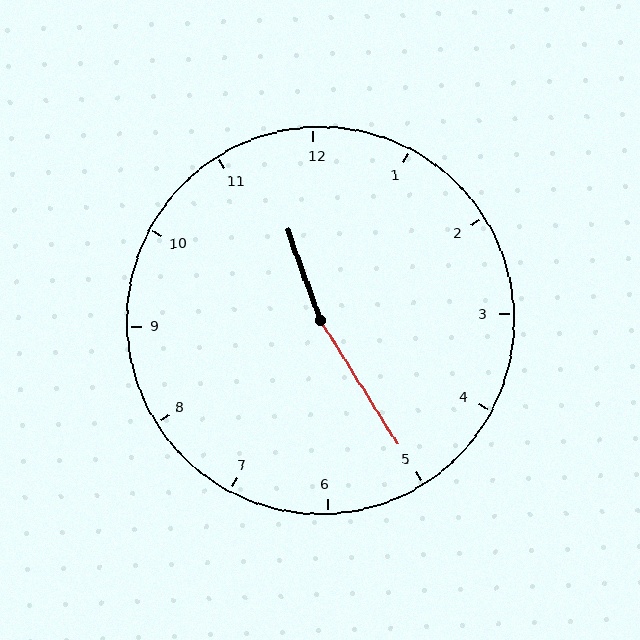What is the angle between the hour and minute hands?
Approximately 168 degrees.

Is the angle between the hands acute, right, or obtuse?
It is obtuse.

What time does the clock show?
11:25.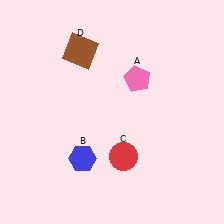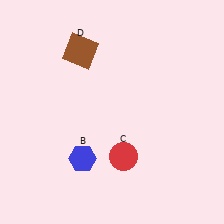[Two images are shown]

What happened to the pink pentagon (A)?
The pink pentagon (A) was removed in Image 2. It was in the top-right area of Image 1.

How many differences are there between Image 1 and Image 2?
There is 1 difference between the two images.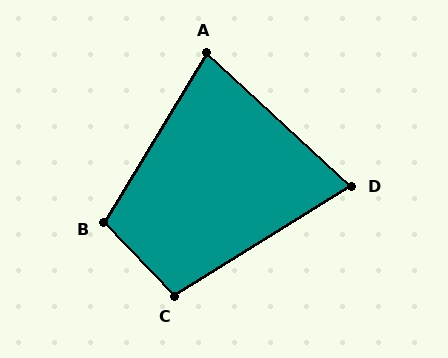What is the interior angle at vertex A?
Approximately 78 degrees (acute).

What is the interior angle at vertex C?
Approximately 102 degrees (obtuse).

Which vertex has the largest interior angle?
B, at approximately 105 degrees.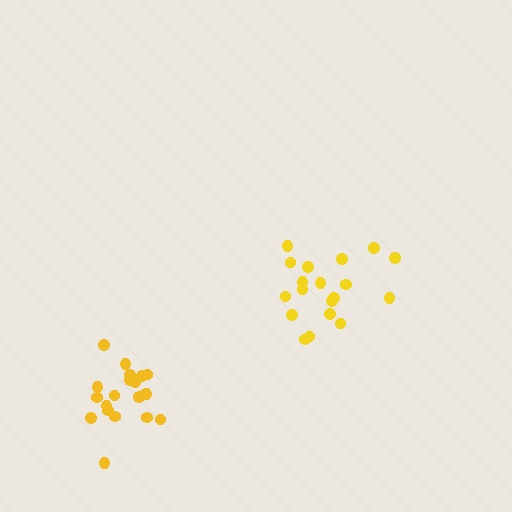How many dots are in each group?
Group 1: 19 dots, Group 2: 20 dots (39 total).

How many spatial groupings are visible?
There are 2 spatial groupings.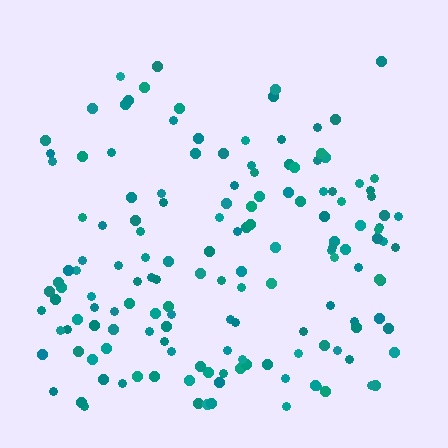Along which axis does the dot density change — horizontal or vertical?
Vertical.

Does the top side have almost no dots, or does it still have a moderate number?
Still a moderate number, just noticeably fewer than the bottom.